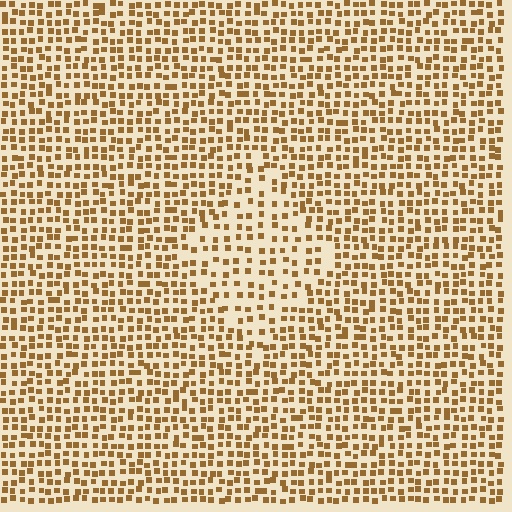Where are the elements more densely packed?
The elements are more densely packed outside the diamond boundary.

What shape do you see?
I see a diamond.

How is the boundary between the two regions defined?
The boundary is defined by a change in element density (approximately 1.7x ratio). All elements are the same color, size, and shape.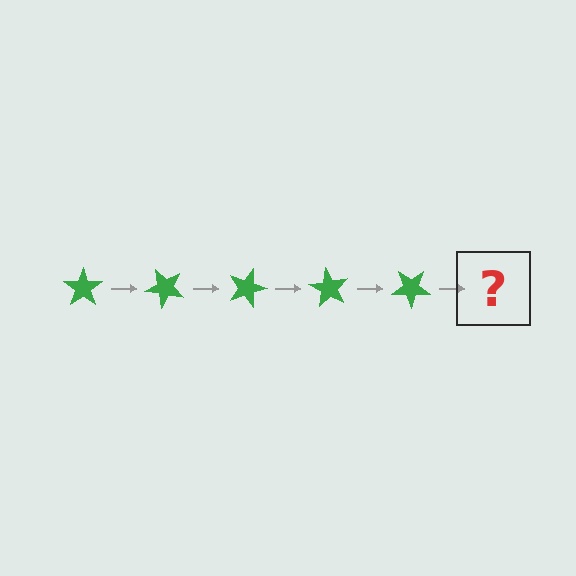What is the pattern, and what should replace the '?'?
The pattern is that the star rotates 45 degrees each step. The '?' should be a green star rotated 225 degrees.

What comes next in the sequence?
The next element should be a green star rotated 225 degrees.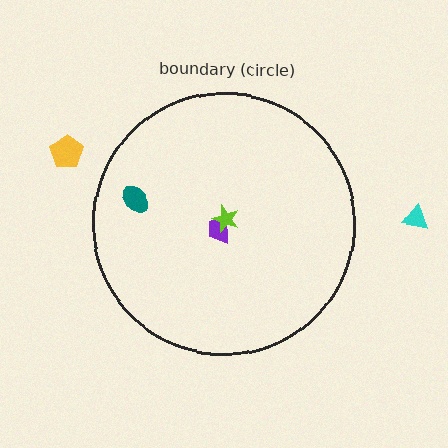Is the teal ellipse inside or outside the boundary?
Inside.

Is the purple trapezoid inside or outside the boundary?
Inside.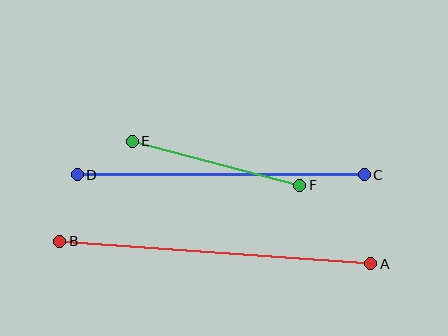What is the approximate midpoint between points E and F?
The midpoint is at approximately (216, 163) pixels.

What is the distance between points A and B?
The distance is approximately 312 pixels.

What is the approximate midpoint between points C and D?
The midpoint is at approximately (221, 175) pixels.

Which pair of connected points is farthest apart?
Points A and B are farthest apart.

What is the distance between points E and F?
The distance is approximately 173 pixels.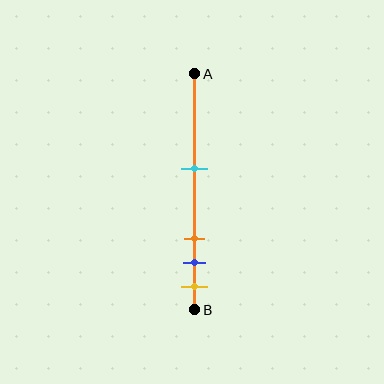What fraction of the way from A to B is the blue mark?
The blue mark is approximately 80% (0.8) of the way from A to B.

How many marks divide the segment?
There are 4 marks dividing the segment.